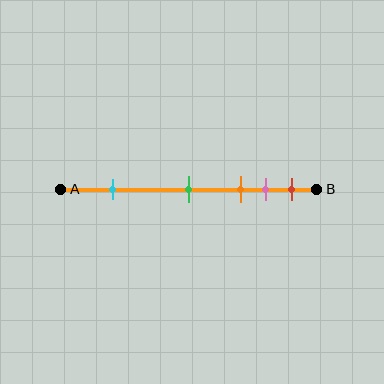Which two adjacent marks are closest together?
The pink and red marks are the closest adjacent pair.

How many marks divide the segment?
There are 5 marks dividing the segment.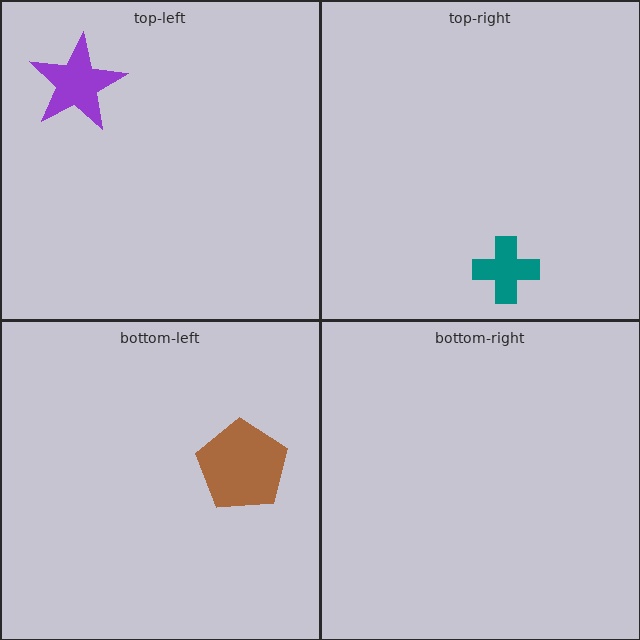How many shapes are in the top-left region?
1.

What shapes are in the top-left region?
The purple star.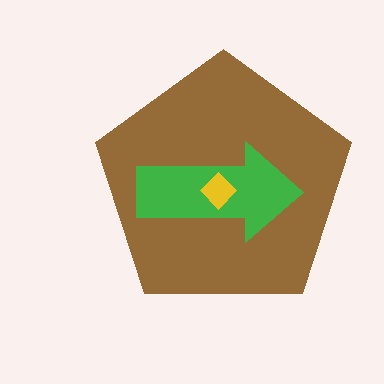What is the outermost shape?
The brown pentagon.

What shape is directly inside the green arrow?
The yellow diamond.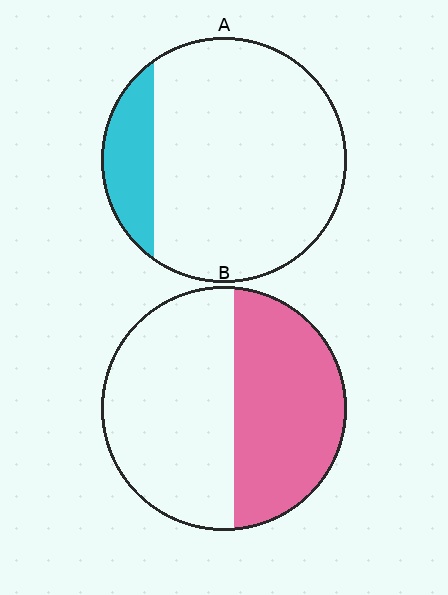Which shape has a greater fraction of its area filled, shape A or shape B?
Shape B.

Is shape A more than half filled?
No.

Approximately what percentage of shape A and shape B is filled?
A is approximately 15% and B is approximately 45%.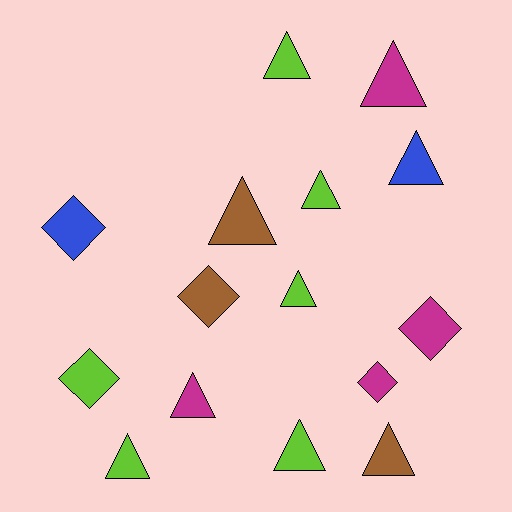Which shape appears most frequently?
Triangle, with 10 objects.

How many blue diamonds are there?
There is 1 blue diamond.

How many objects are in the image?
There are 15 objects.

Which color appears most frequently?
Lime, with 6 objects.